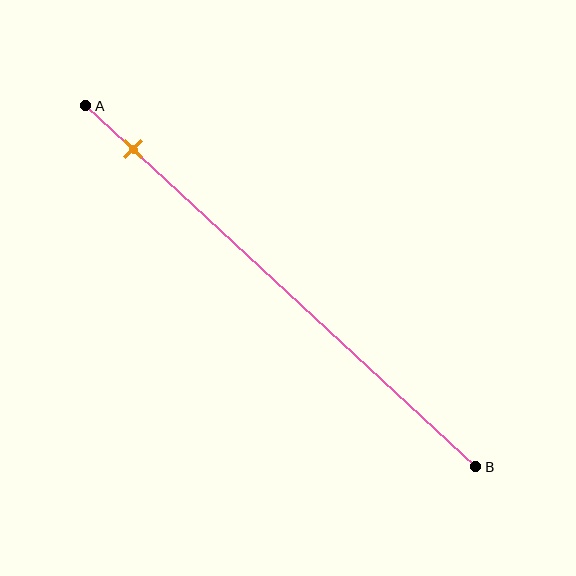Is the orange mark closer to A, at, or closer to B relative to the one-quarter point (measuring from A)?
The orange mark is closer to point A than the one-quarter point of segment AB.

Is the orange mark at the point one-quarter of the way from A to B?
No, the mark is at about 10% from A, not at the 25% one-quarter point.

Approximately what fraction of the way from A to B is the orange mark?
The orange mark is approximately 10% of the way from A to B.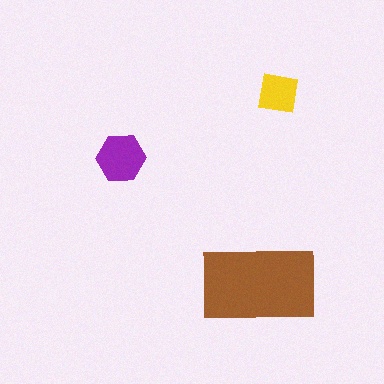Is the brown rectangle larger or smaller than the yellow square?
Larger.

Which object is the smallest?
The yellow square.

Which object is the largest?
The brown rectangle.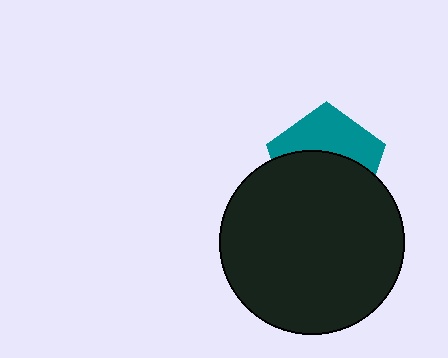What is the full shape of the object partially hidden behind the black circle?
The partially hidden object is a teal pentagon.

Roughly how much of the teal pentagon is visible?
A small part of it is visible (roughly 42%).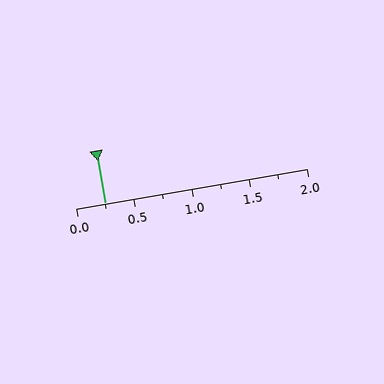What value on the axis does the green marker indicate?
The marker indicates approximately 0.25.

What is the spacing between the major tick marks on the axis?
The major ticks are spaced 0.5 apart.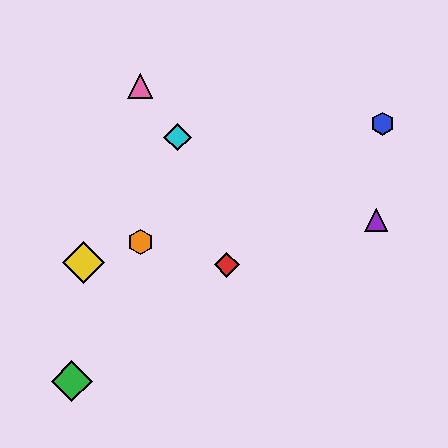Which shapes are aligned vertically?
The orange hexagon, the pink triangle are aligned vertically.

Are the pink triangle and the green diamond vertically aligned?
No, the pink triangle is at x≈140 and the green diamond is at x≈72.